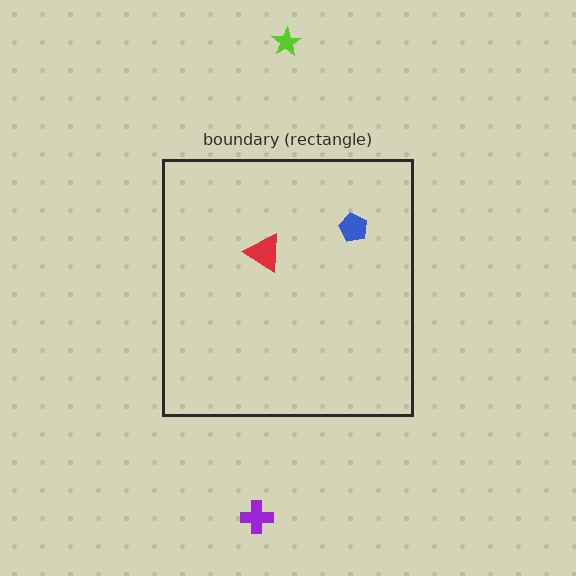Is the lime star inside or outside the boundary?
Outside.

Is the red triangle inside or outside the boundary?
Inside.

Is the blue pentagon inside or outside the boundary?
Inside.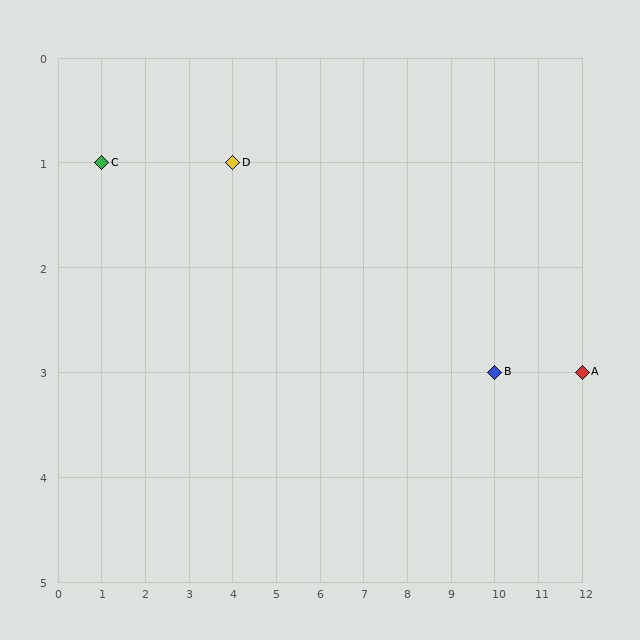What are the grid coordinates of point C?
Point C is at grid coordinates (1, 1).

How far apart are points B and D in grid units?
Points B and D are 6 columns and 2 rows apart (about 6.3 grid units diagonally).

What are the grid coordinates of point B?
Point B is at grid coordinates (10, 3).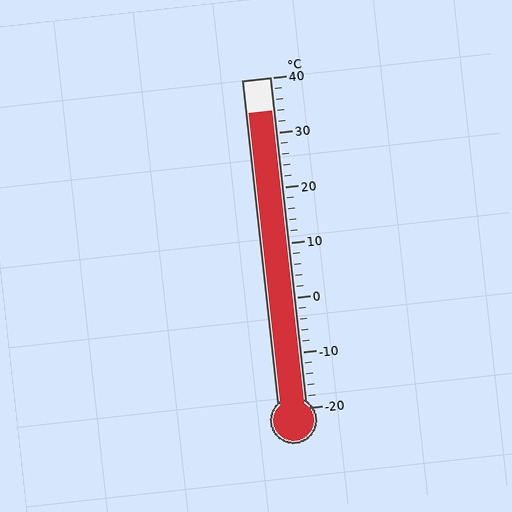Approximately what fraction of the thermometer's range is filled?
The thermometer is filled to approximately 90% of its range.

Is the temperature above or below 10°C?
The temperature is above 10°C.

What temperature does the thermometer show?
The thermometer shows approximately 34°C.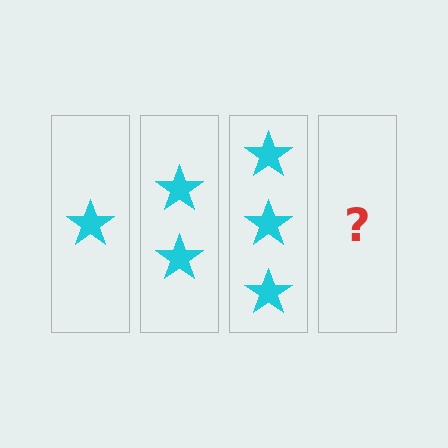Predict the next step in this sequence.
The next step is 4 stars.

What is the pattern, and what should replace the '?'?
The pattern is that each step adds one more star. The '?' should be 4 stars.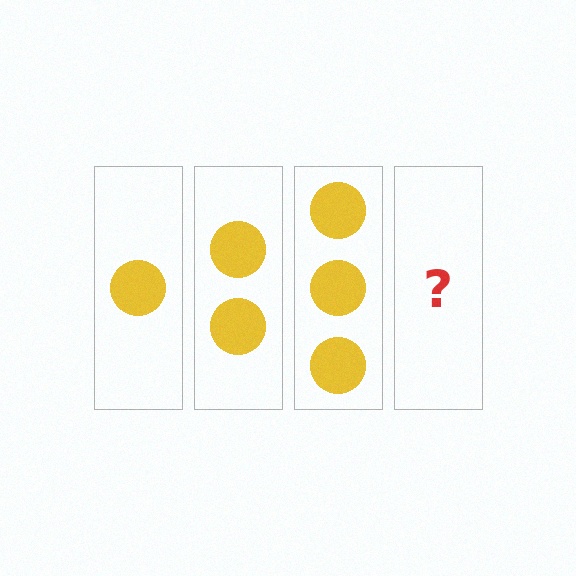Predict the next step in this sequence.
The next step is 4 circles.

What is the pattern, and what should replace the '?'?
The pattern is that each step adds one more circle. The '?' should be 4 circles.